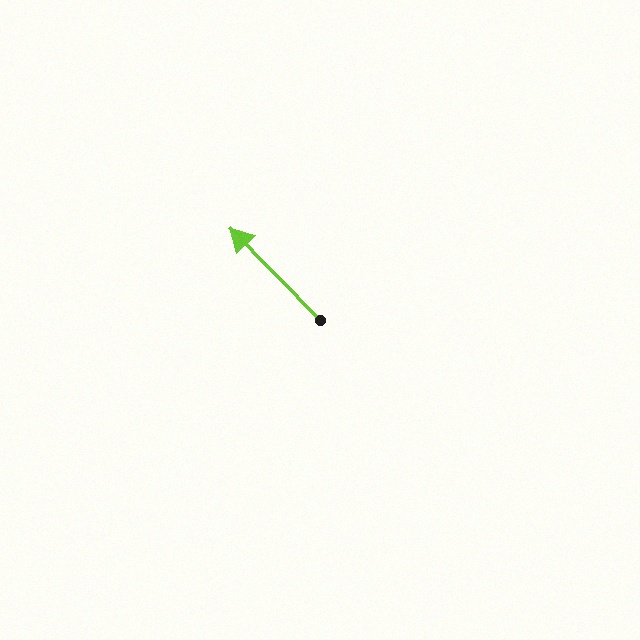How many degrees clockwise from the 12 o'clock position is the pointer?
Approximately 316 degrees.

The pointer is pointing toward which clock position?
Roughly 11 o'clock.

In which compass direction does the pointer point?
Northwest.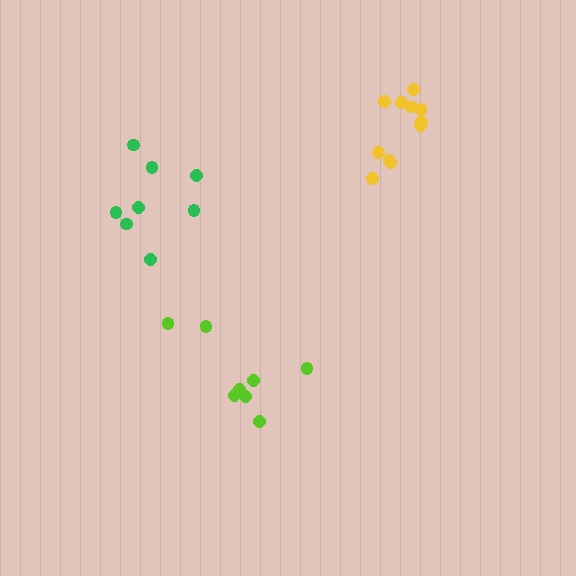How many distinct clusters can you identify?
There are 3 distinct clusters.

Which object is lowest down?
The lime cluster is bottommost.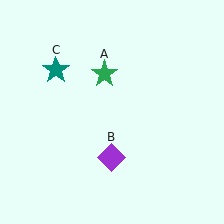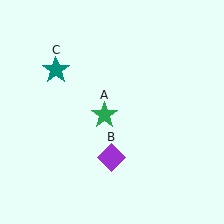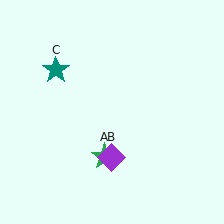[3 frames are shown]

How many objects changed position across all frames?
1 object changed position: green star (object A).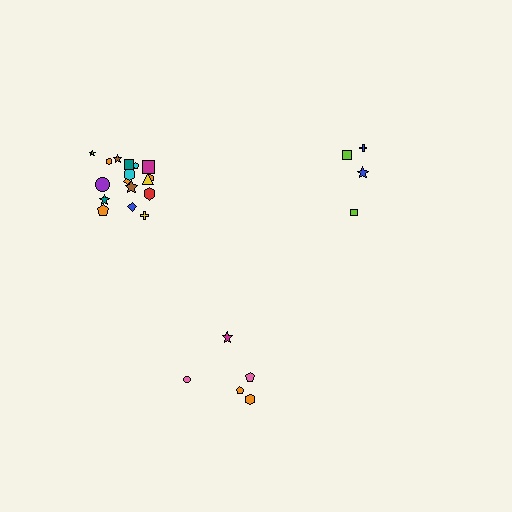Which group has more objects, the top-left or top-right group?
The top-left group.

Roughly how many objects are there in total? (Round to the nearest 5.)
Roughly 25 objects in total.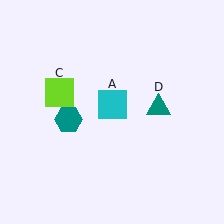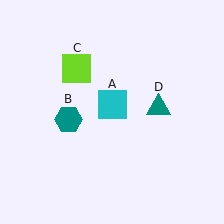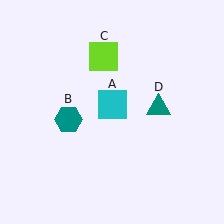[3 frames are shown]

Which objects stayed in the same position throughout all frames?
Cyan square (object A) and teal hexagon (object B) and teal triangle (object D) remained stationary.